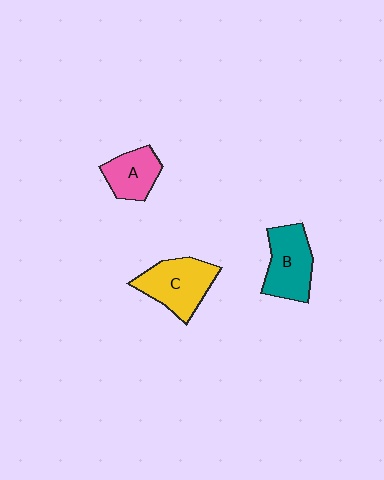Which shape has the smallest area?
Shape A (pink).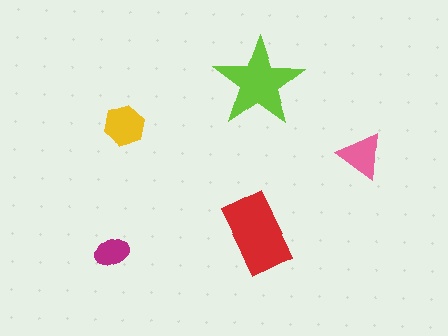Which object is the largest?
The red rectangle.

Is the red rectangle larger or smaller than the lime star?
Larger.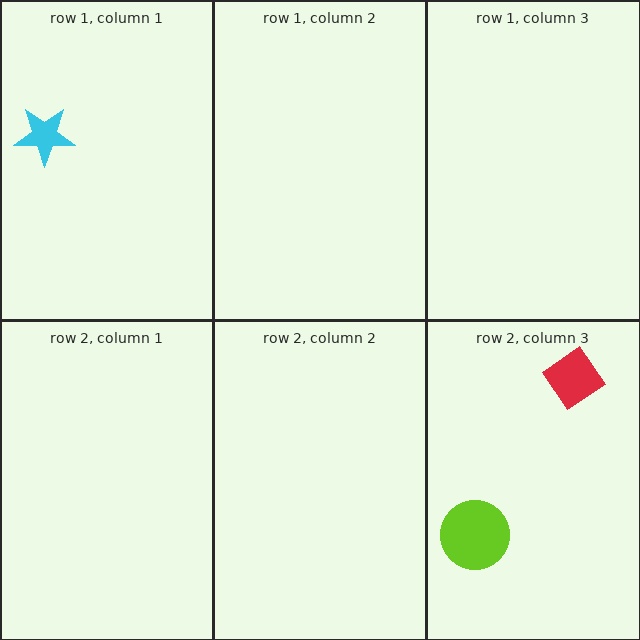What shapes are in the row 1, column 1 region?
The cyan star.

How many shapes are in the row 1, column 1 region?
1.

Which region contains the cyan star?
The row 1, column 1 region.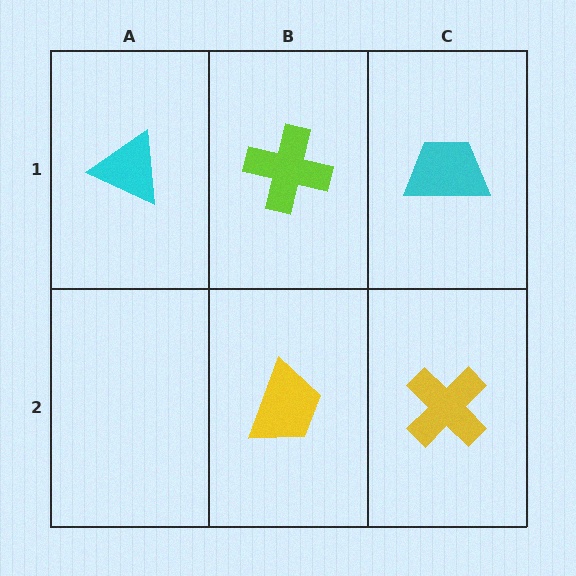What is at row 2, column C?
A yellow cross.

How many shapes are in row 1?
3 shapes.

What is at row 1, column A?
A cyan triangle.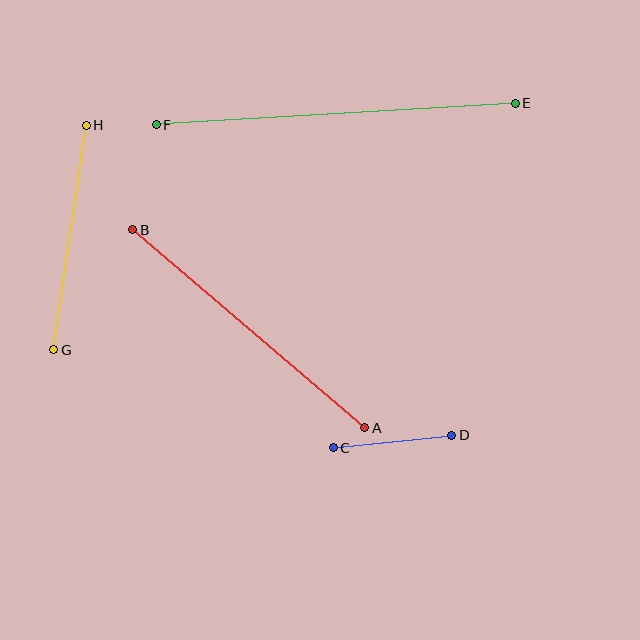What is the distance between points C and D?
The distance is approximately 119 pixels.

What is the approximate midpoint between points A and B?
The midpoint is at approximately (249, 329) pixels.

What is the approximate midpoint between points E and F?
The midpoint is at approximately (336, 114) pixels.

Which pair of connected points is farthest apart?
Points E and F are farthest apart.